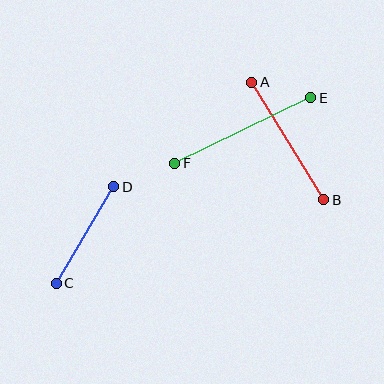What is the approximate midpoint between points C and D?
The midpoint is at approximately (85, 235) pixels.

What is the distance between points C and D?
The distance is approximately 113 pixels.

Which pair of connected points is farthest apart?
Points E and F are farthest apart.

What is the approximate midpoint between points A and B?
The midpoint is at approximately (288, 141) pixels.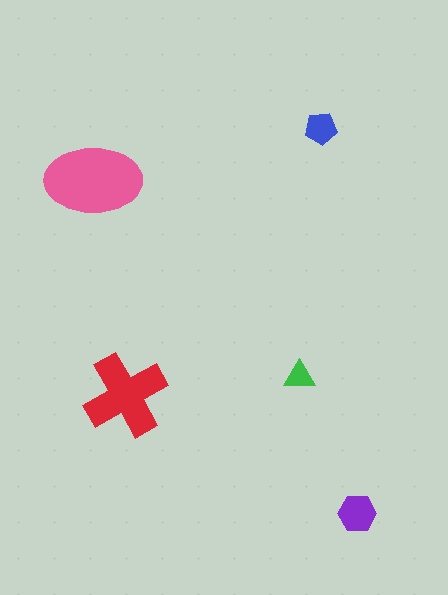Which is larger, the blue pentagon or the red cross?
The red cross.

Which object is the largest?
The pink ellipse.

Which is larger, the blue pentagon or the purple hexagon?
The purple hexagon.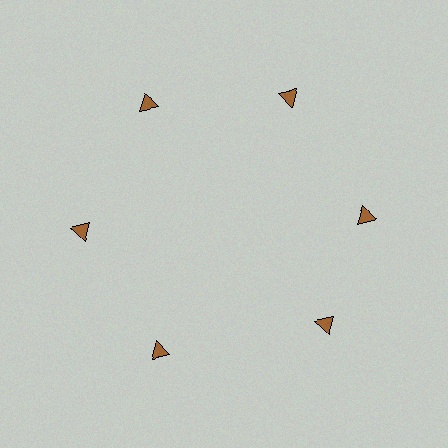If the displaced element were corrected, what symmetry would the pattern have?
It would have 6-fold rotational symmetry — the pattern would map onto itself every 60 degrees.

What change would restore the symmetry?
The symmetry would be restored by rotating it back into even spacing with its neighbors so that all 6 triangles sit at equal angles and equal distance from the center.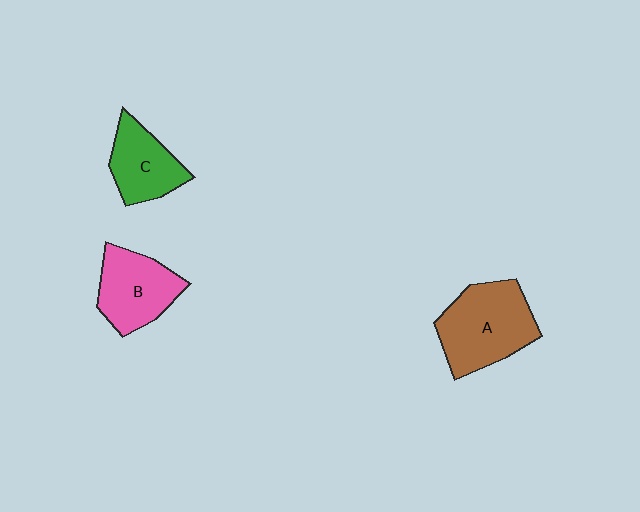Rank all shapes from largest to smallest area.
From largest to smallest: A (brown), B (pink), C (green).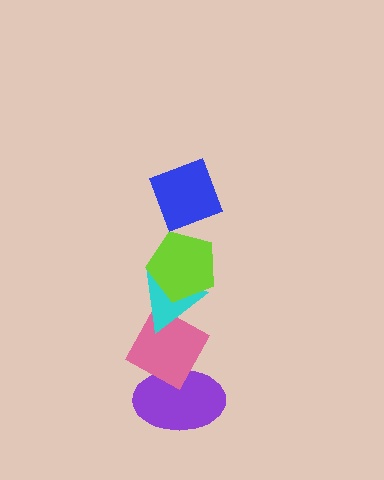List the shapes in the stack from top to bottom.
From top to bottom: the blue diamond, the lime pentagon, the cyan triangle, the pink diamond, the purple ellipse.